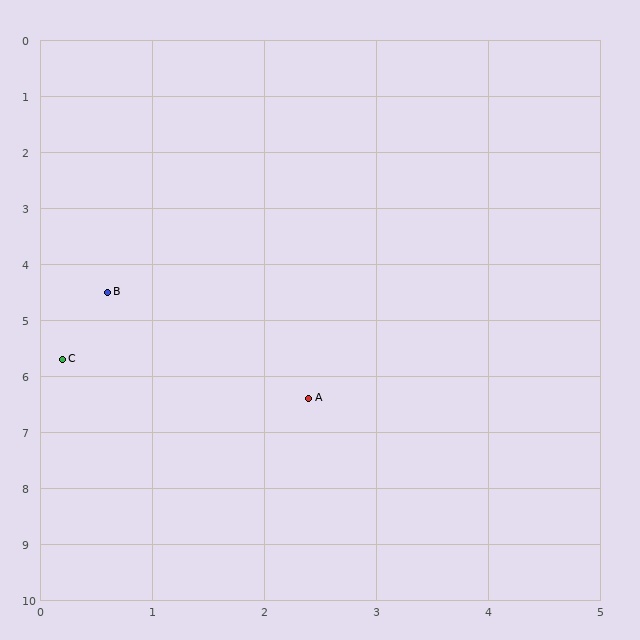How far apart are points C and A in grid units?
Points C and A are about 2.3 grid units apart.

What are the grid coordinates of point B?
Point B is at approximately (0.6, 4.5).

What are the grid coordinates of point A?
Point A is at approximately (2.4, 6.4).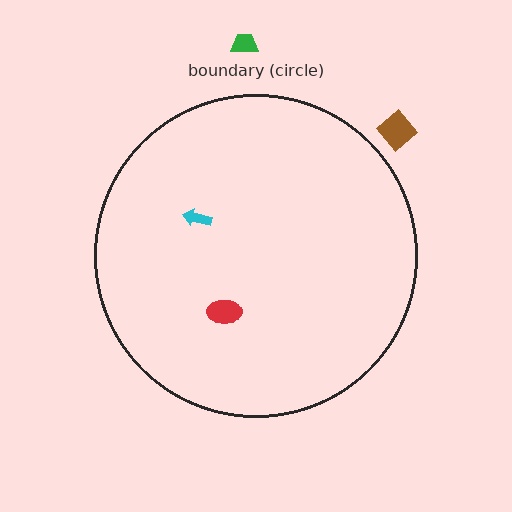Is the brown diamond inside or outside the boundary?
Outside.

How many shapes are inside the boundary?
2 inside, 2 outside.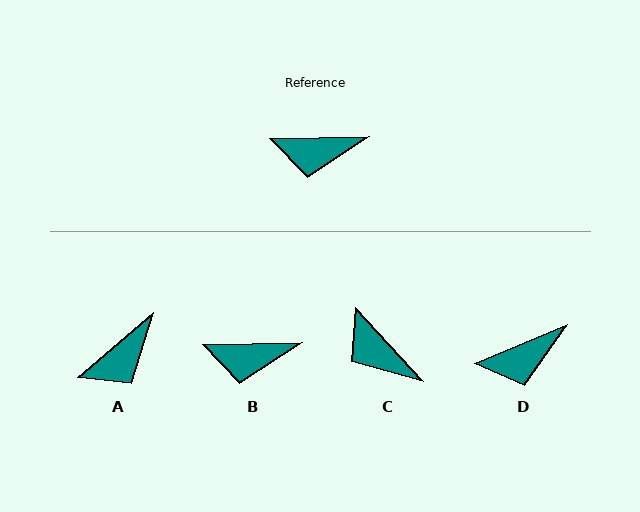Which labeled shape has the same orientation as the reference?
B.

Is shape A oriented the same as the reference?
No, it is off by about 40 degrees.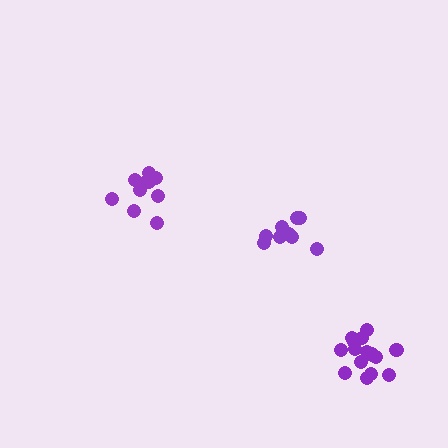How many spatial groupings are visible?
There are 3 spatial groupings.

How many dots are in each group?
Group 1: 10 dots, Group 2: 10 dots, Group 3: 15 dots (35 total).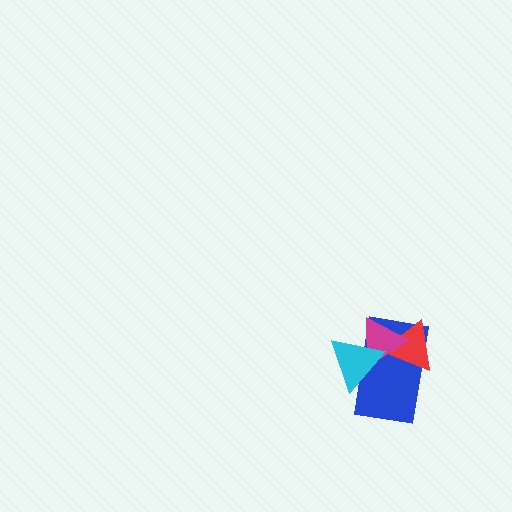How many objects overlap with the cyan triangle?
2 objects overlap with the cyan triangle.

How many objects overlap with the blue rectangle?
3 objects overlap with the blue rectangle.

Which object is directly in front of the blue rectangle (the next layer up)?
The red triangle is directly in front of the blue rectangle.